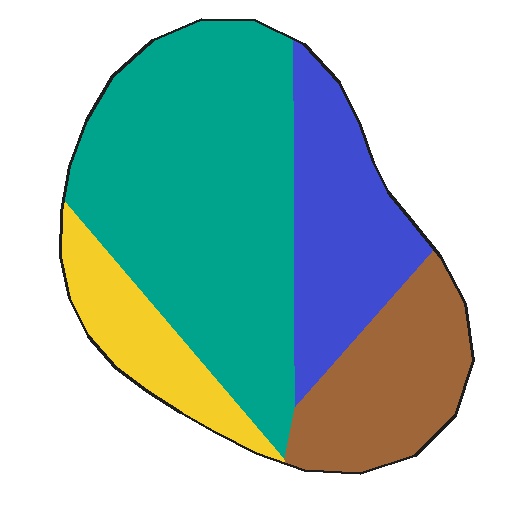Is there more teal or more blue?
Teal.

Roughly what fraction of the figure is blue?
Blue covers 20% of the figure.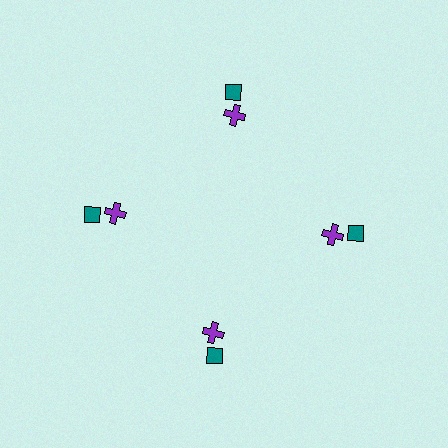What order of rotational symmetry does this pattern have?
This pattern has 4-fold rotational symmetry.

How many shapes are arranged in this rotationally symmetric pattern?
There are 8 shapes, arranged in 4 groups of 2.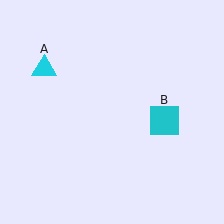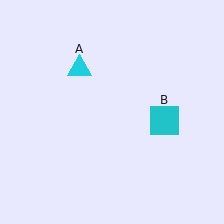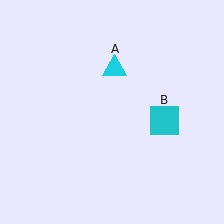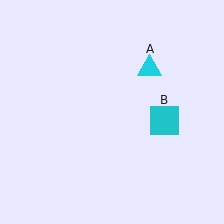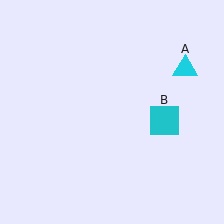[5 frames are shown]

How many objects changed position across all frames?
1 object changed position: cyan triangle (object A).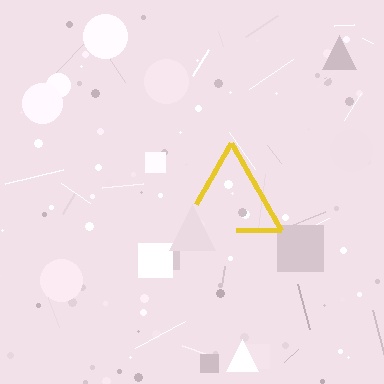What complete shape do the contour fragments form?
The contour fragments form a triangle.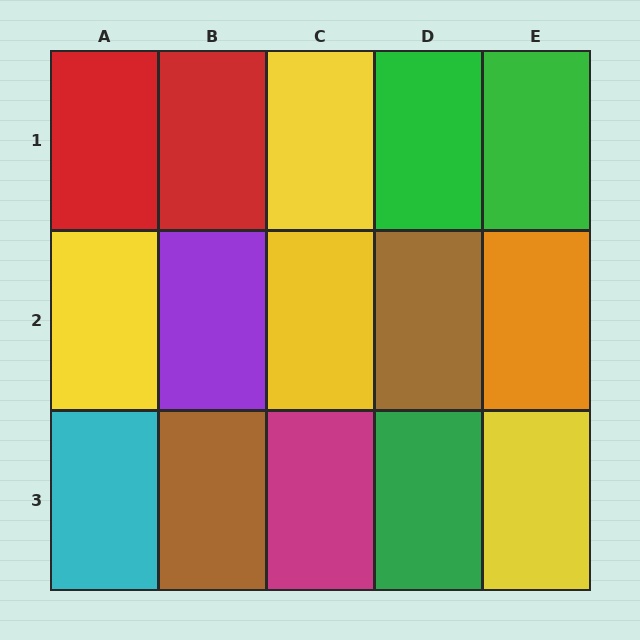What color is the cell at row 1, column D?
Green.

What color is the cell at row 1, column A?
Red.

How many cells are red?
2 cells are red.